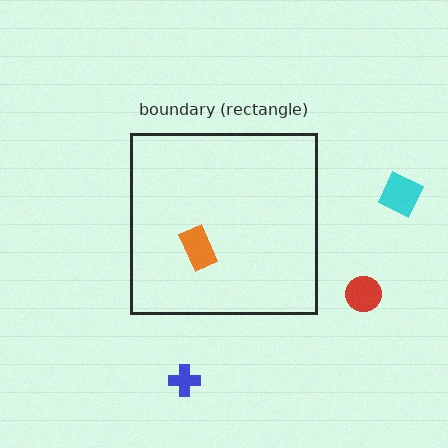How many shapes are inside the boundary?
1 inside, 3 outside.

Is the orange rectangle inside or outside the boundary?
Inside.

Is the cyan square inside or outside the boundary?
Outside.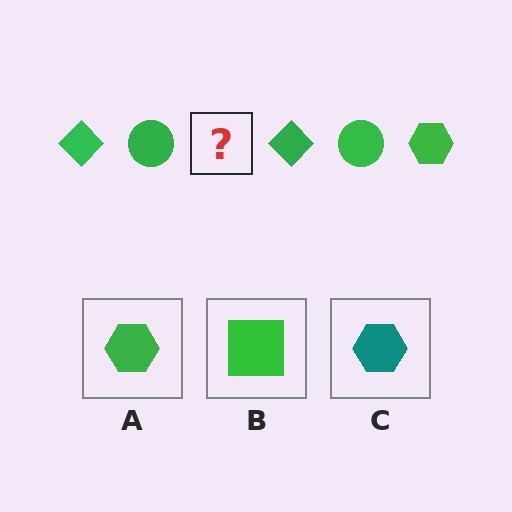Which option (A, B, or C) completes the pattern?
A.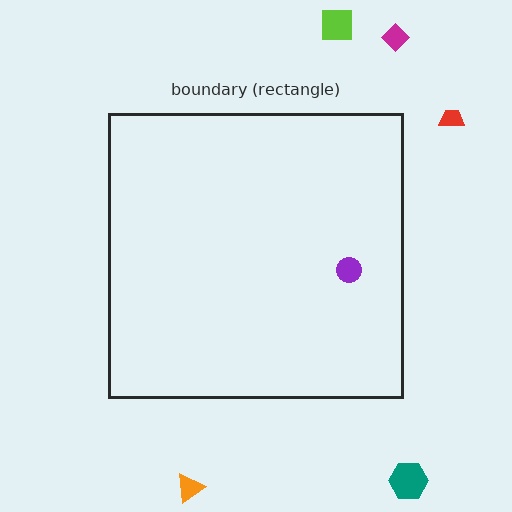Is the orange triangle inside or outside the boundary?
Outside.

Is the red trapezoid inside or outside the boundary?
Outside.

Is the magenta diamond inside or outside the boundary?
Outside.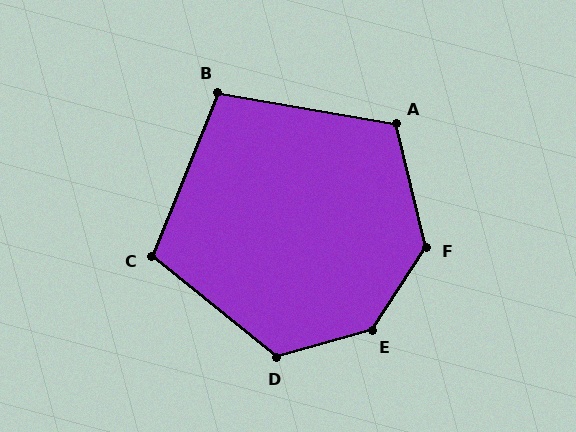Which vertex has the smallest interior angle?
B, at approximately 102 degrees.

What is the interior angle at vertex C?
Approximately 107 degrees (obtuse).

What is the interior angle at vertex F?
Approximately 133 degrees (obtuse).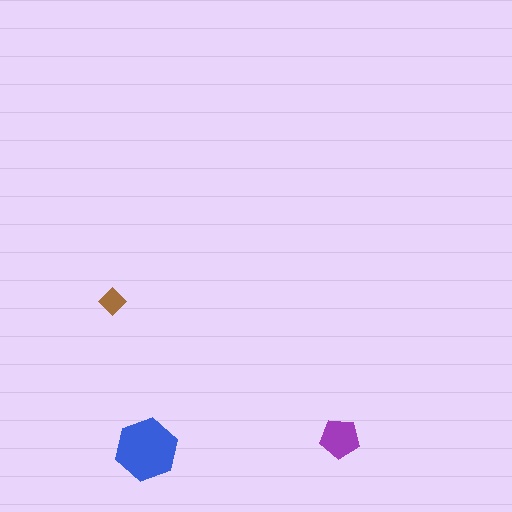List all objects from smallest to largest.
The brown diamond, the purple pentagon, the blue hexagon.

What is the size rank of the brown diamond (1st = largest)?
3rd.